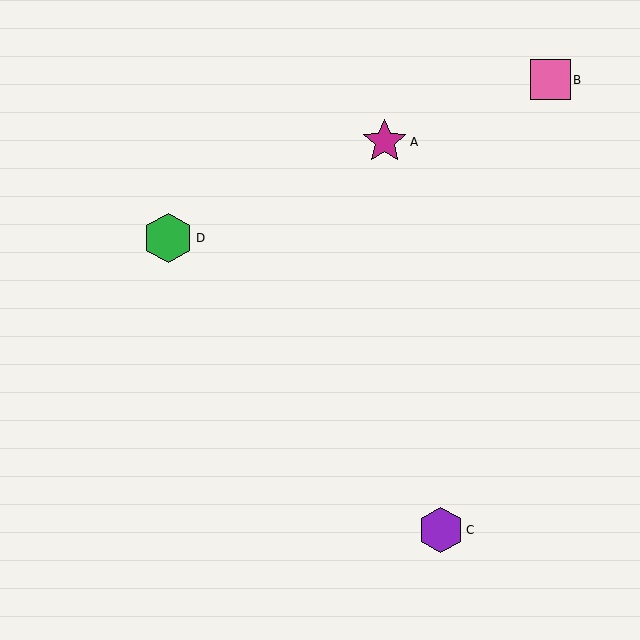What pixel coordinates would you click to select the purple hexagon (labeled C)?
Click at (441, 530) to select the purple hexagon C.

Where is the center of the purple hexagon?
The center of the purple hexagon is at (441, 530).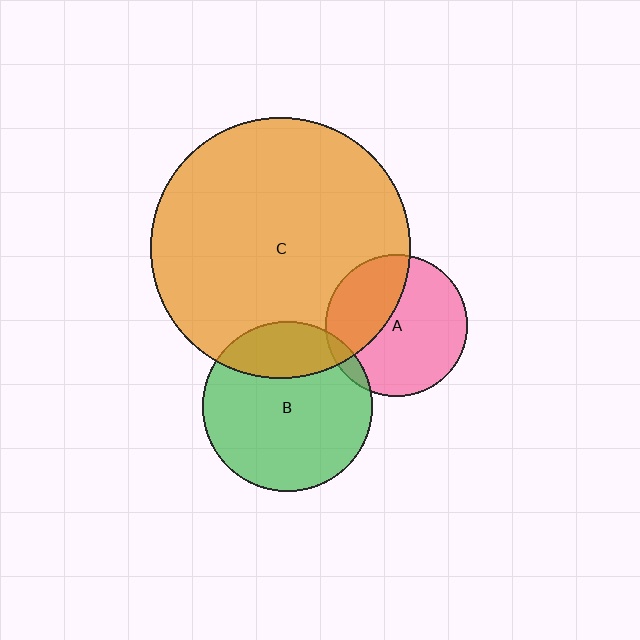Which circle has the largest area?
Circle C (orange).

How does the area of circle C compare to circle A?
Approximately 3.3 times.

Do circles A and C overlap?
Yes.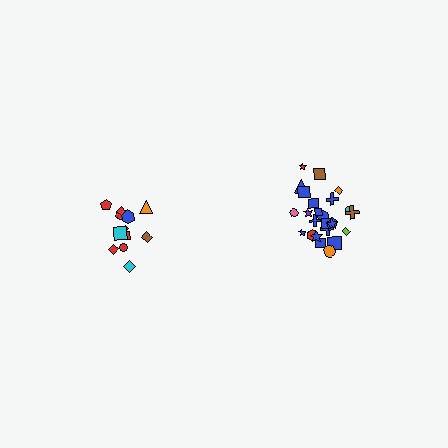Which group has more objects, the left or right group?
The right group.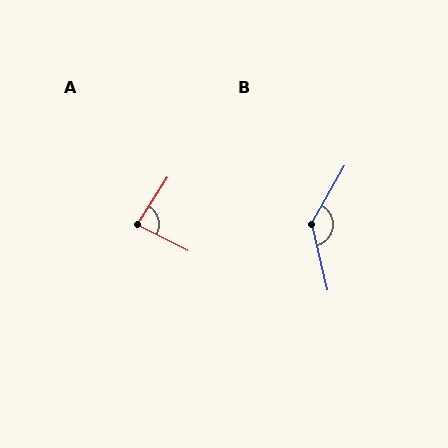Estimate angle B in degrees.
Approximately 136 degrees.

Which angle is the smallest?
A, at approximately 85 degrees.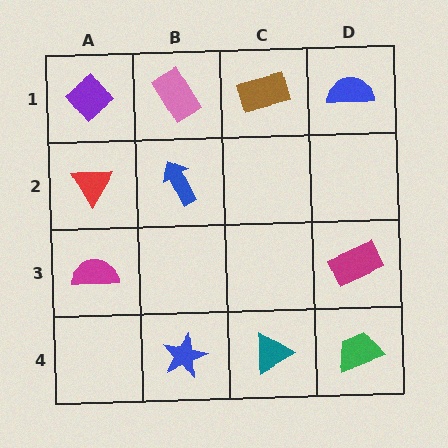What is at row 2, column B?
A blue arrow.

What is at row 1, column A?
A purple diamond.